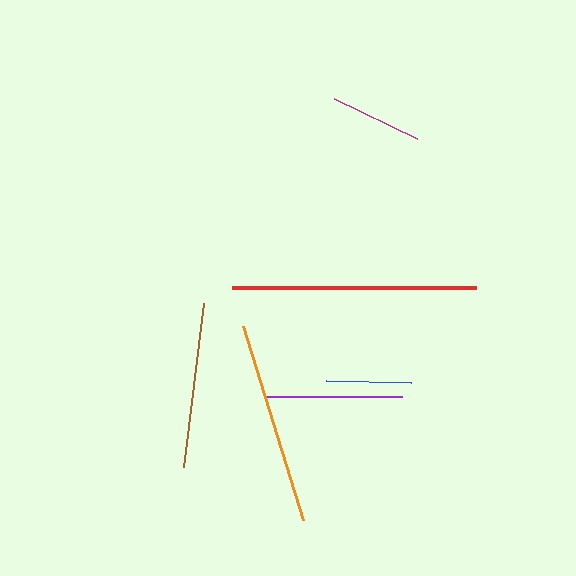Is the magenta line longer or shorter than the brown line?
The brown line is longer than the magenta line.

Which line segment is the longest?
The red line is the longest at approximately 244 pixels.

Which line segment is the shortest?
The blue line is the shortest at approximately 85 pixels.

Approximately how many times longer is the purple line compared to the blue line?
The purple line is approximately 1.6 times the length of the blue line.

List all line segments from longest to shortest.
From longest to shortest: red, orange, brown, purple, magenta, blue.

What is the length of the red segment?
The red segment is approximately 244 pixels long.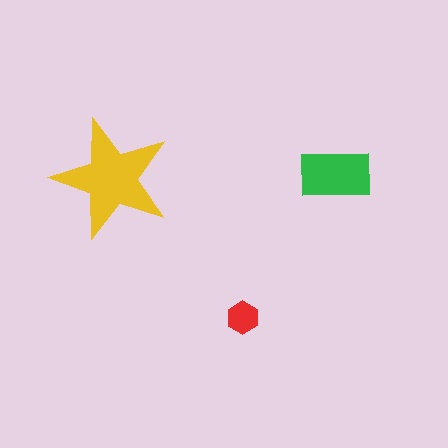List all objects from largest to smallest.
The yellow star, the green rectangle, the red hexagon.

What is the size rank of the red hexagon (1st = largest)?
3rd.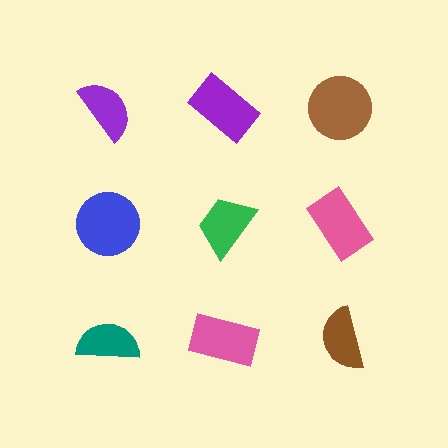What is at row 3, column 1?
A teal semicircle.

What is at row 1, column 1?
A purple semicircle.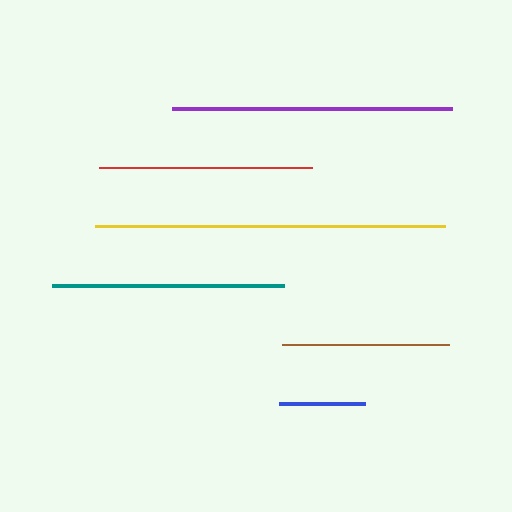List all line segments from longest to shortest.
From longest to shortest: yellow, purple, teal, red, brown, blue.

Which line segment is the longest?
The yellow line is the longest at approximately 350 pixels.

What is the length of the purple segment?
The purple segment is approximately 280 pixels long.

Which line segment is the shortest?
The blue line is the shortest at approximately 85 pixels.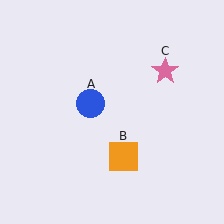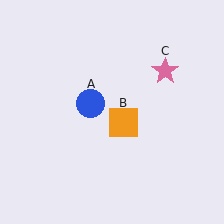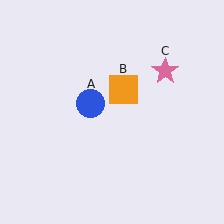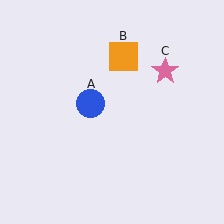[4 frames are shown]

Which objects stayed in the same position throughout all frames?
Blue circle (object A) and pink star (object C) remained stationary.